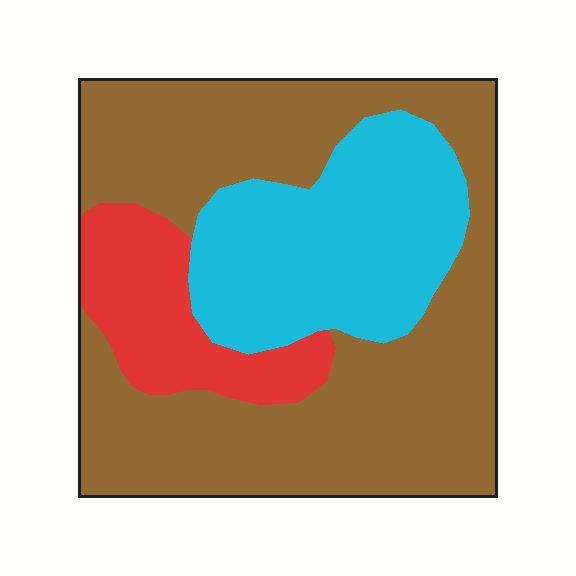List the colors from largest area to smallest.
From largest to smallest: brown, cyan, red.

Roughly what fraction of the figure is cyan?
Cyan takes up between a sixth and a third of the figure.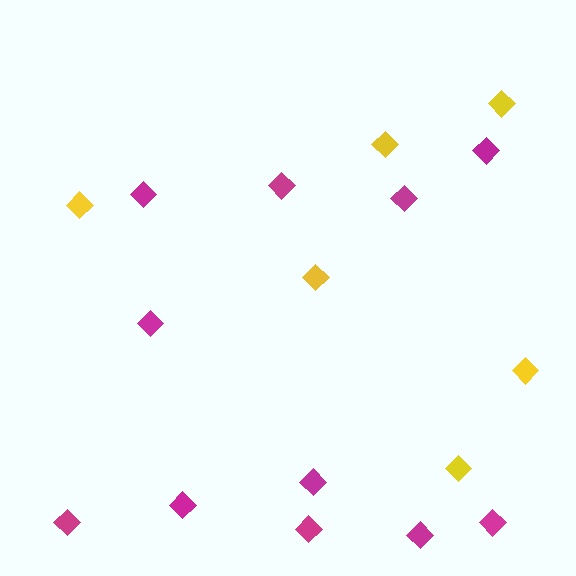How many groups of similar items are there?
There are 2 groups: one group of yellow diamonds (6) and one group of magenta diamonds (11).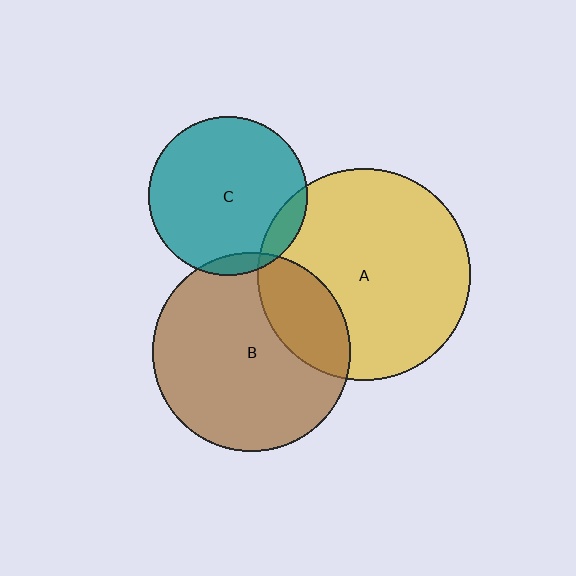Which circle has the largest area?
Circle A (yellow).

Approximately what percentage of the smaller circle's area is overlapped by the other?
Approximately 10%.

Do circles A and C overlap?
Yes.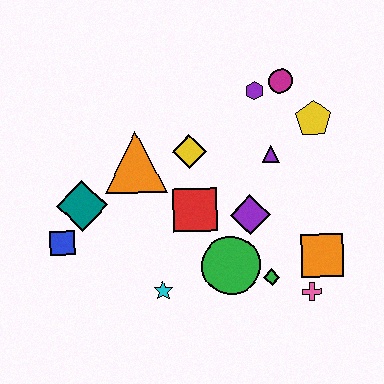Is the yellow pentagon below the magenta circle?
Yes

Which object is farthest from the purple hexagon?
The blue square is farthest from the purple hexagon.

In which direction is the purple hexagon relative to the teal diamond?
The purple hexagon is to the right of the teal diamond.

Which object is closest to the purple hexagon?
The magenta circle is closest to the purple hexagon.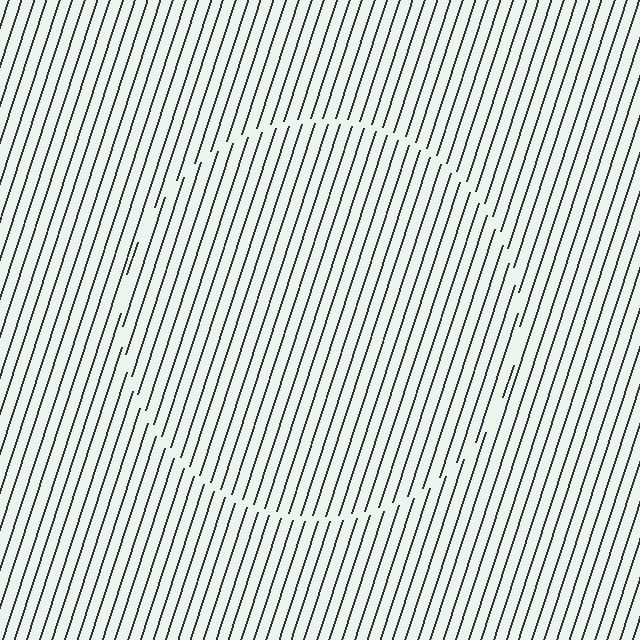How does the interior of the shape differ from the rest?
The interior of the shape contains the same grating, shifted by half a period — the contour is defined by the phase discontinuity where line-ends from the inner and outer gratings abut.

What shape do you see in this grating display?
An illusory circle. The interior of the shape contains the same grating, shifted by half a period — the contour is defined by the phase discontinuity where line-ends from the inner and outer gratings abut.